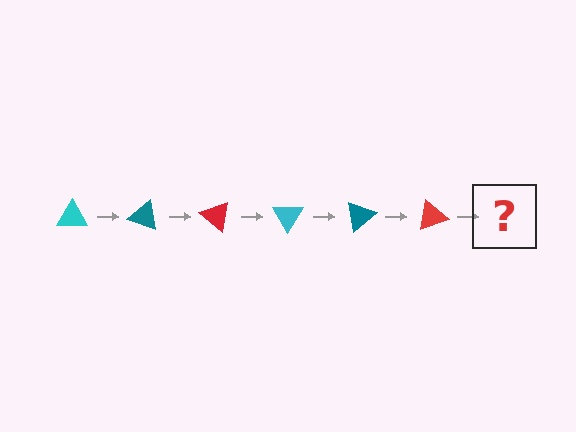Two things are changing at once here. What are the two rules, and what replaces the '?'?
The two rules are that it rotates 20 degrees each step and the color cycles through cyan, teal, and red. The '?' should be a cyan triangle, rotated 120 degrees from the start.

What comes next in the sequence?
The next element should be a cyan triangle, rotated 120 degrees from the start.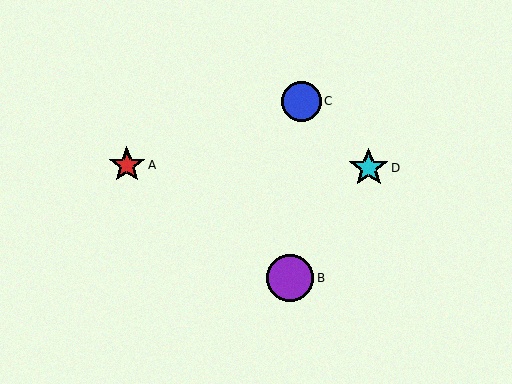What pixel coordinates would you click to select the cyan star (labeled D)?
Click at (369, 168) to select the cyan star D.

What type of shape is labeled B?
Shape B is a purple circle.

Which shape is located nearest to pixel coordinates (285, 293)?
The purple circle (labeled B) at (290, 278) is nearest to that location.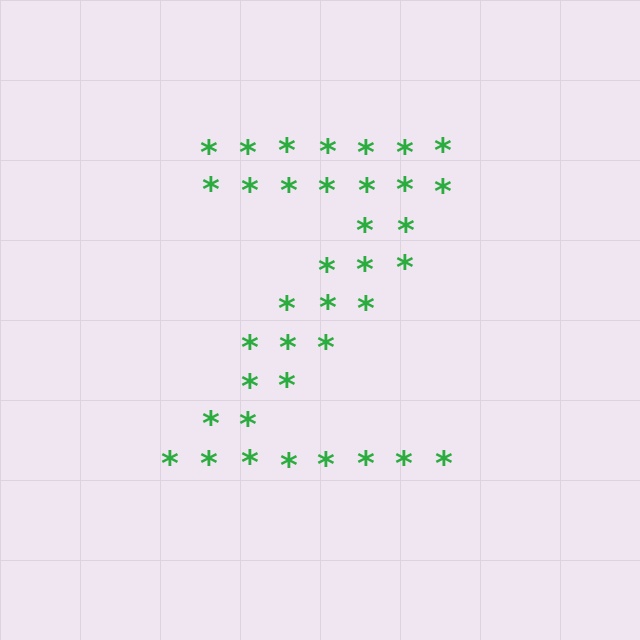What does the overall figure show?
The overall figure shows the letter Z.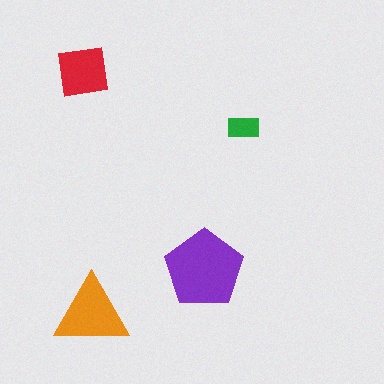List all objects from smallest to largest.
The green rectangle, the red square, the orange triangle, the purple pentagon.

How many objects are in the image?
There are 4 objects in the image.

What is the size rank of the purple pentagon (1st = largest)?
1st.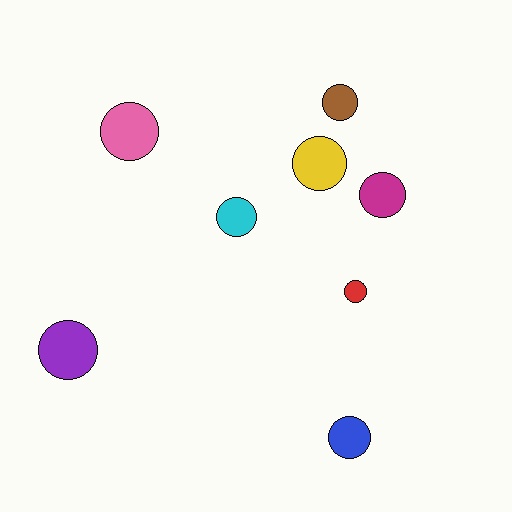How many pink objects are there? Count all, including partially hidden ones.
There is 1 pink object.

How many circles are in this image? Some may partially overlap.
There are 8 circles.